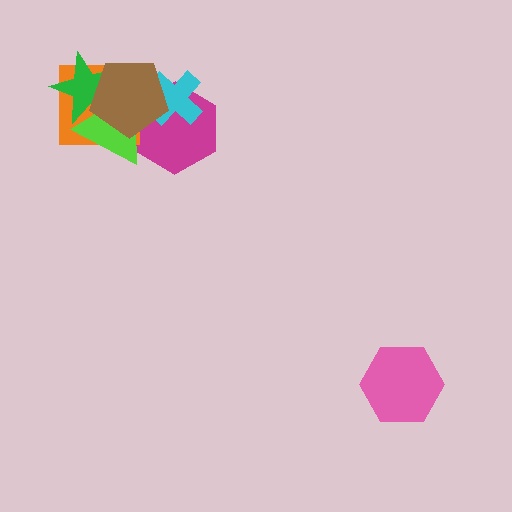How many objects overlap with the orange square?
3 objects overlap with the orange square.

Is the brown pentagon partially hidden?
No, no other shape covers it.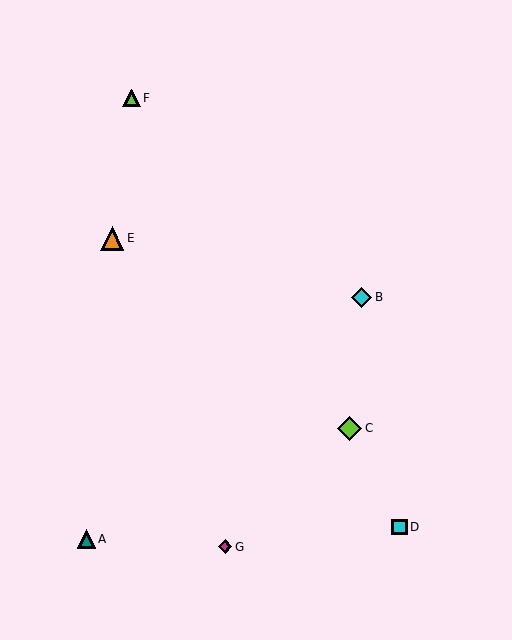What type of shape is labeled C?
Shape C is a lime diamond.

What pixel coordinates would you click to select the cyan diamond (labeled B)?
Click at (362, 297) to select the cyan diamond B.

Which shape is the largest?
The lime diamond (labeled C) is the largest.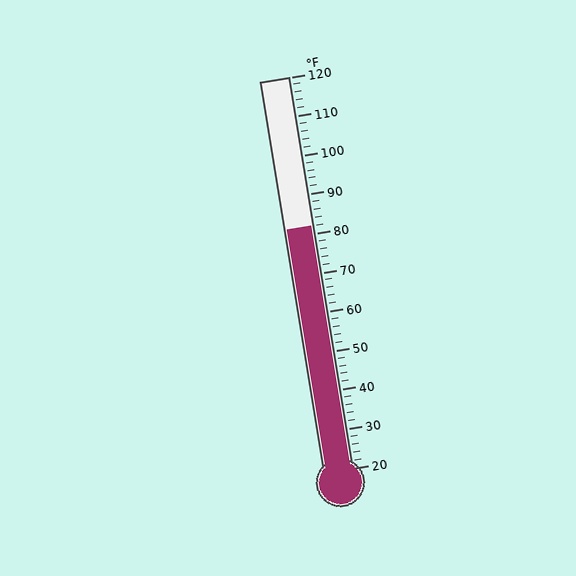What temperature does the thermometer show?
The thermometer shows approximately 82°F.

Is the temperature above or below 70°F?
The temperature is above 70°F.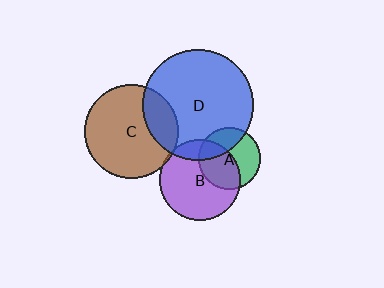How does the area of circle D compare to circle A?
Approximately 3.2 times.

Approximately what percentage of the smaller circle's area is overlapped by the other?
Approximately 30%.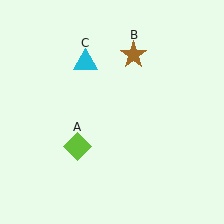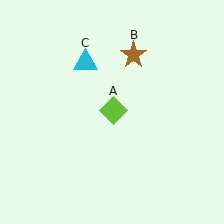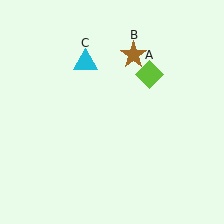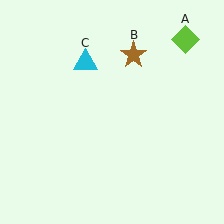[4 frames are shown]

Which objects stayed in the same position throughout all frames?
Brown star (object B) and cyan triangle (object C) remained stationary.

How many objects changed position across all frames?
1 object changed position: lime diamond (object A).